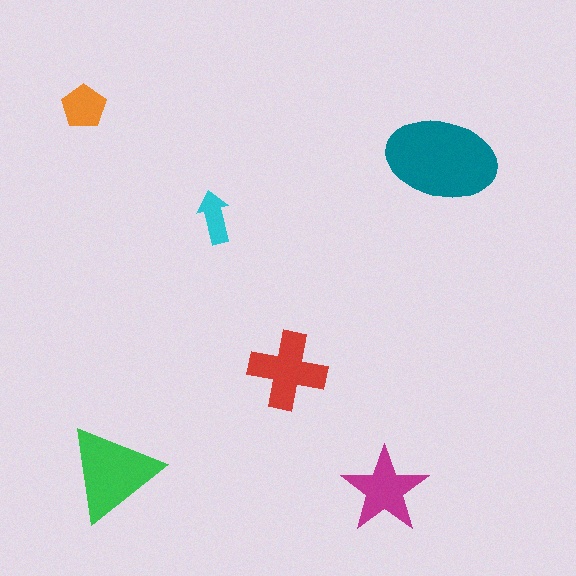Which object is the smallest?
The cyan arrow.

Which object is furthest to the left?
The orange pentagon is leftmost.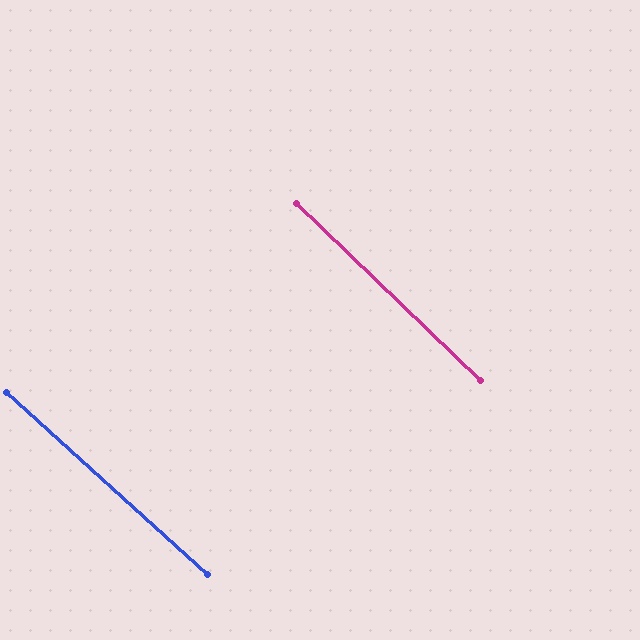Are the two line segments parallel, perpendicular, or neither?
Parallel — their directions differ by only 1.7°.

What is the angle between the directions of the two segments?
Approximately 2 degrees.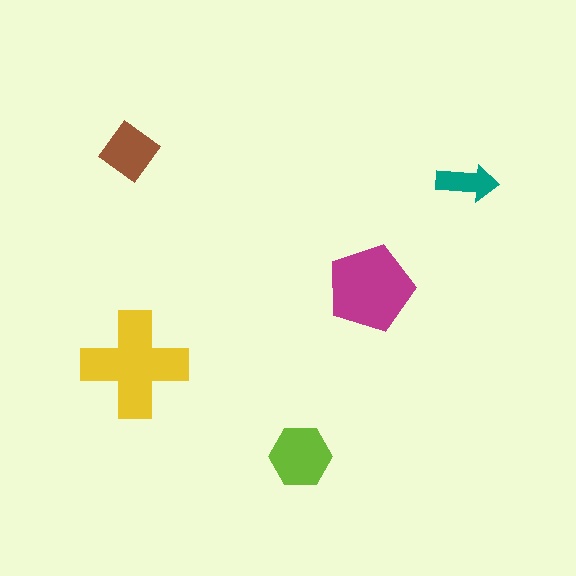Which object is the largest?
The yellow cross.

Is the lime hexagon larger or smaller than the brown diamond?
Larger.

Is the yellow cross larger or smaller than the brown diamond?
Larger.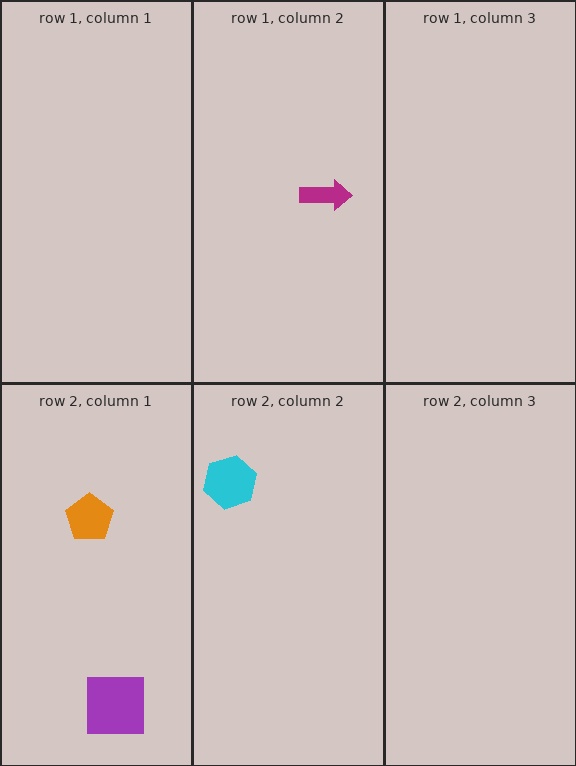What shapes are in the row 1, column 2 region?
The magenta arrow.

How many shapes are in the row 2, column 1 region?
2.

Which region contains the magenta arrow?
The row 1, column 2 region.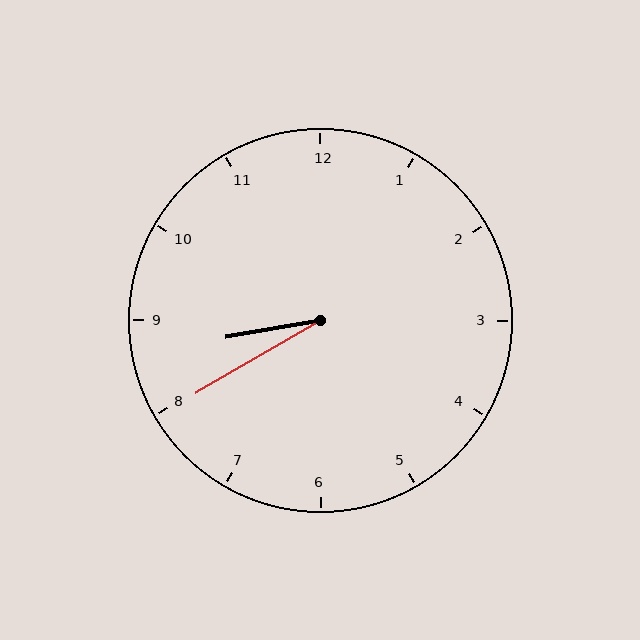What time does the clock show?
8:40.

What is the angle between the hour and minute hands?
Approximately 20 degrees.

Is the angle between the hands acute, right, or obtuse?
It is acute.